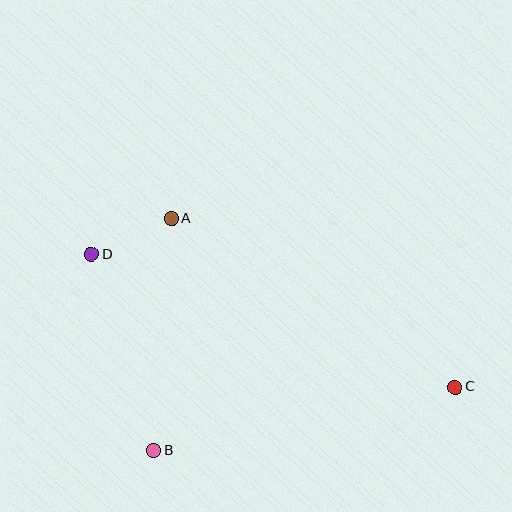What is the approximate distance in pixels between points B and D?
The distance between B and D is approximately 206 pixels.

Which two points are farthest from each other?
Points C and D are farthest from each other.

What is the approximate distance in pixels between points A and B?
The distance between A and B is approximately 233 pixels.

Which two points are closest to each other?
Points A and D are closest to each other.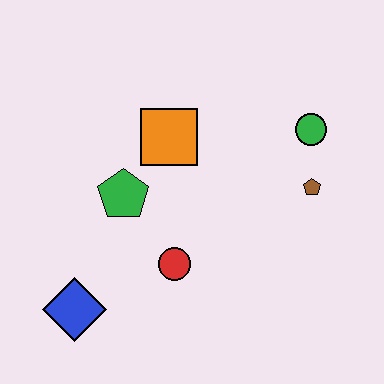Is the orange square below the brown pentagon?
No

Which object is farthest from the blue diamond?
The green circle is farthest from the blue diamond.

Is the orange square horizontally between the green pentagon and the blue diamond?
No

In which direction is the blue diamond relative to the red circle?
The blue diamond is to the left of the red circle.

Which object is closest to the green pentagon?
The orange square is closest to the green pentagon.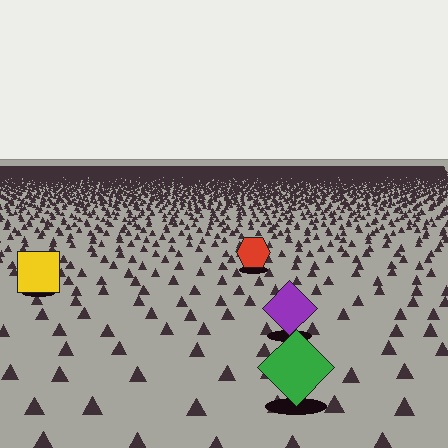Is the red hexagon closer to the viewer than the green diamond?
No. The green diamond is closer — you can tell from the texture gradient: the ground texture is coarser near it.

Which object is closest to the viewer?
The green diamond is closest. The texture marks near it are larger and more spread out.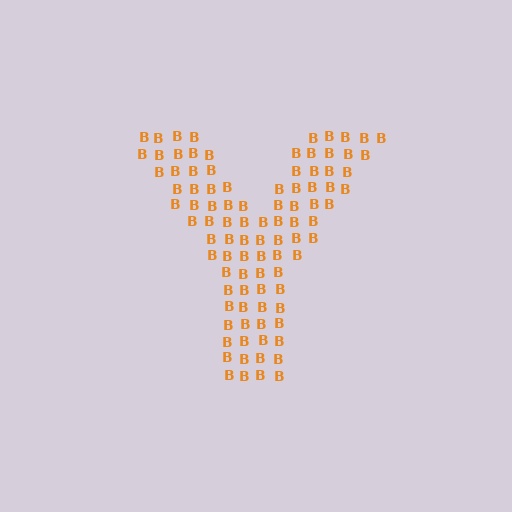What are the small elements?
The small elements are letter B's.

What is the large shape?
The large shape is the letter Y.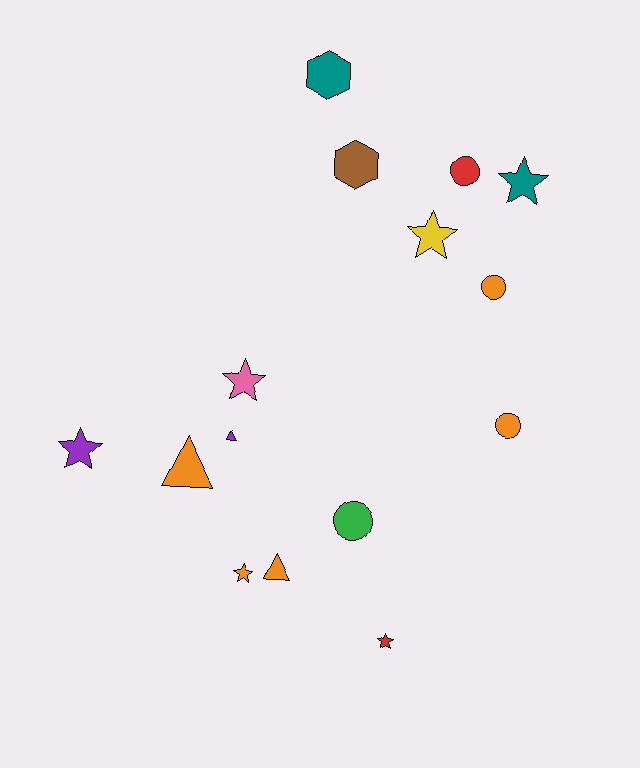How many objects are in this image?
There are 15 objects.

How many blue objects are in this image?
There are no blue objects.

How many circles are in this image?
There are 4 circles.